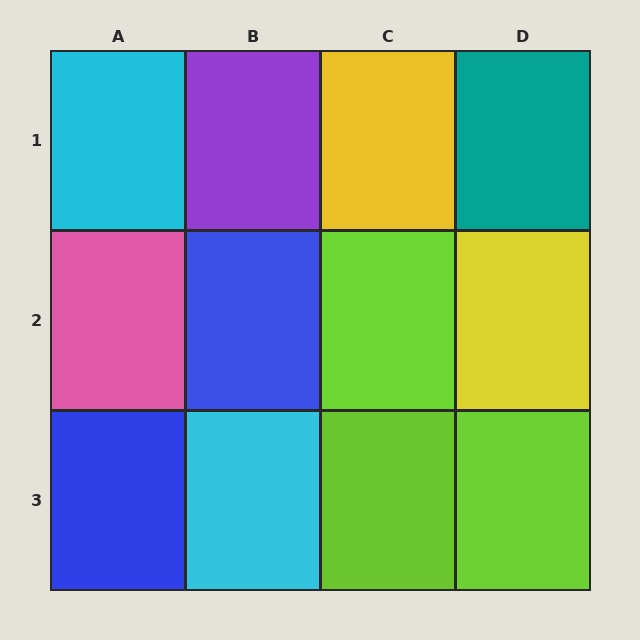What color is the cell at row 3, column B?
Cyan.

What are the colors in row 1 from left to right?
Cyan, purple, yellow, teal.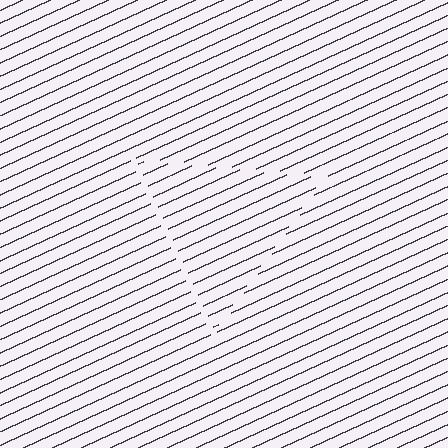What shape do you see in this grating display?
An illusory triangle. The interior of the shape contains the same grating, shifted by half a period — the contour is defined by the phase discontinuity where line-ends from the inner and outer gratings abut.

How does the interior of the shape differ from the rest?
The interior of the shape contains the same grating, shifted by half a period — the contour is defined by the phase discontinuity where line-ends from the inner and outer gratings abut.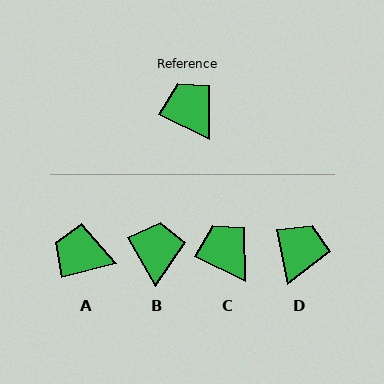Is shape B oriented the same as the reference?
No, it is off by about 34 degrees.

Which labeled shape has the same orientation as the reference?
C.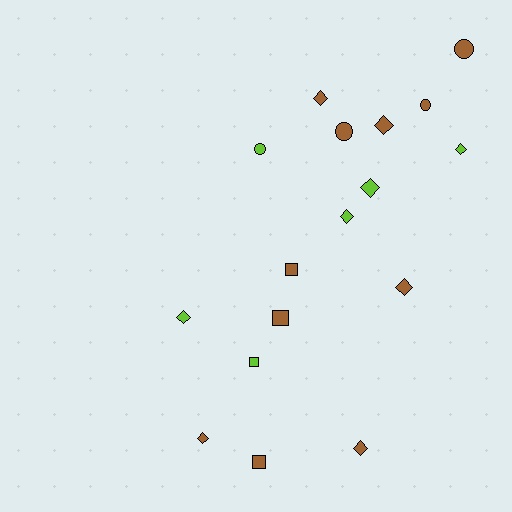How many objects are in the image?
There are 17 objects.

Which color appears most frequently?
Brown, with 11 objects.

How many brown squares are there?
There are 3 brown squares.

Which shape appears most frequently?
Diamond, with 9 objects.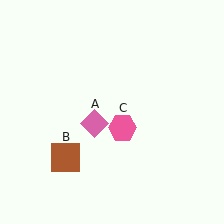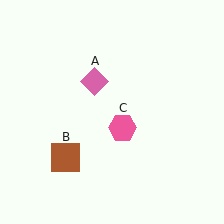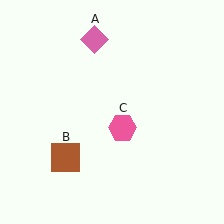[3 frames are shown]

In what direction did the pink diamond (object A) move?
The pink diamond (object A) moved up.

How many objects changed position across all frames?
1 object changed position: pink diamond (object A).